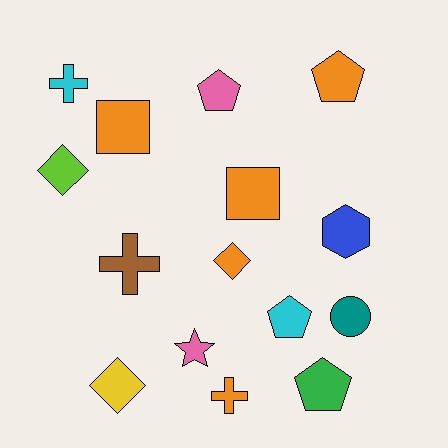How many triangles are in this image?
There are no triangles.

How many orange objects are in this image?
There are 5 orange objects.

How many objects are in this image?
There are 15 objects.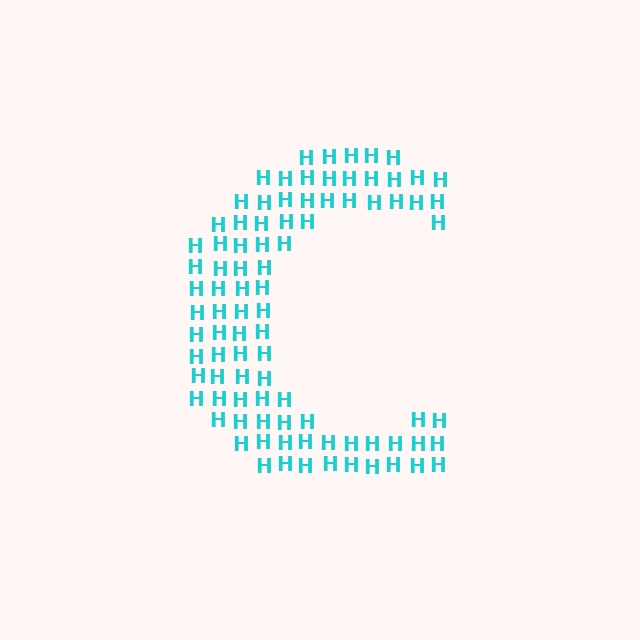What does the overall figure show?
The overall figure shows the letter C.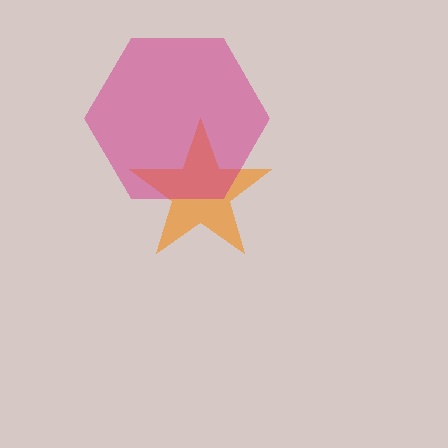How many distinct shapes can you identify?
There are 2 distinct shapes: an orange star, a magenta hexagon.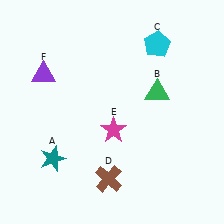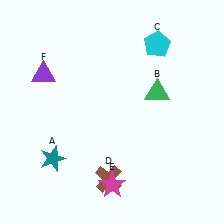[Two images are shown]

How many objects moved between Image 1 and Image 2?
1 object moved between the two images.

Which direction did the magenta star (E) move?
The magenta star (E) moved down.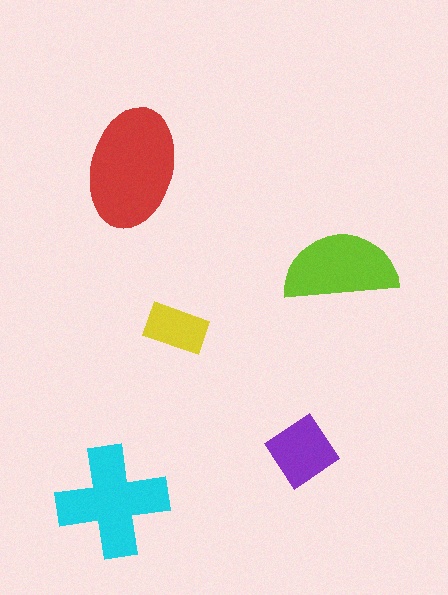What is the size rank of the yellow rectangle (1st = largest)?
5th.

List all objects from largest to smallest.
The red ellipse, the cyan cross, the lime semicircle, the purple diamond, the yellow rectangle.